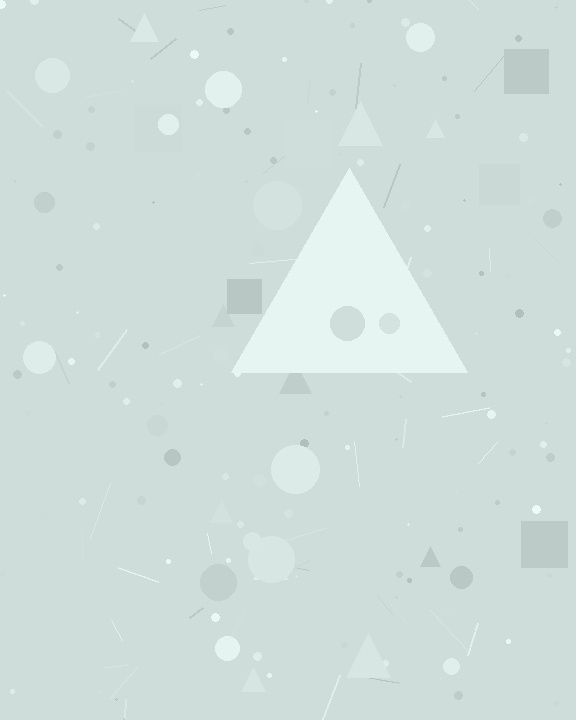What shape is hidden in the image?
A triangle is hidden in the image.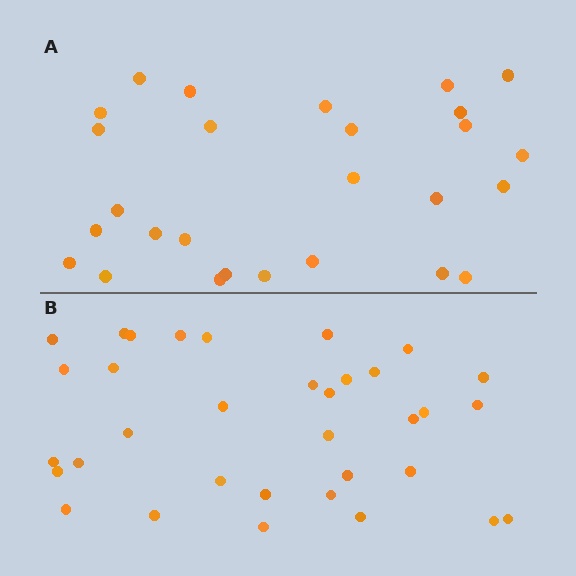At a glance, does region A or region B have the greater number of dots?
Region B (the bottom region) has more dots.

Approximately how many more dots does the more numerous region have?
Region B has roughly 8 or so more dots than region A.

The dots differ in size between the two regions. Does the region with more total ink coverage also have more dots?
No. Region A has more total ink coverage because its dots are larger, but region B actually contains more individual dots. Total area can be misleading — the number of items is what matters here.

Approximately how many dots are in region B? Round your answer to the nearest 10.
About 30 dots. (The exact count is 34, which rounds to 30.)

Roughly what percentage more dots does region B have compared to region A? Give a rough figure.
About 25% more.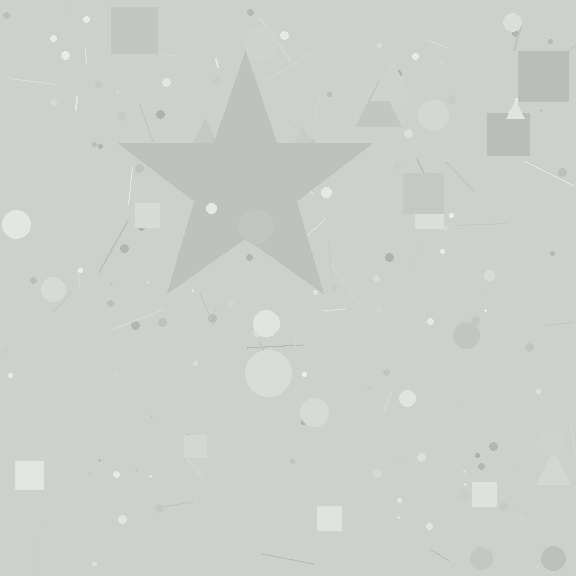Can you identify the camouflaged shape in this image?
The camouflaged shape is a star.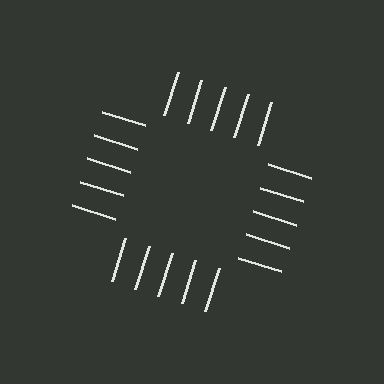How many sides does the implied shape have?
4 sides — the line-ends trace a square.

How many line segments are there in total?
20 — 5 along each of the 4 edges.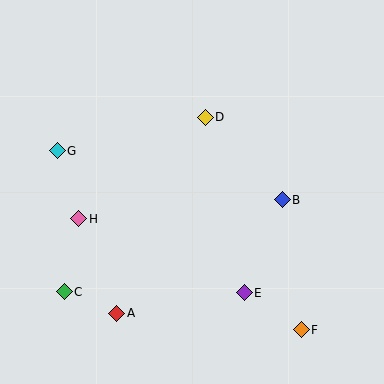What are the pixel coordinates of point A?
Point A is at (117, 313).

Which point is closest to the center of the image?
Point D at (205, 117) is closest to the center.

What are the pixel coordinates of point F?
Point F is at (301, 330).